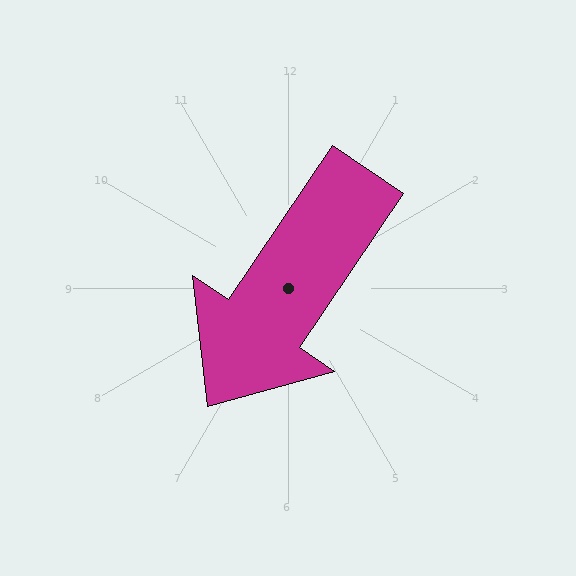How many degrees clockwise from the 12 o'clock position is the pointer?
Approximately 214 degrees.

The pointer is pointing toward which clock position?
Roughly 7 o'clock.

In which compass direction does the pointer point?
Southwest.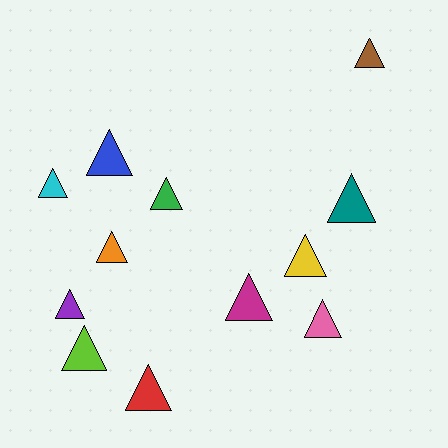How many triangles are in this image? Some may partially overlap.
There are 12 triangles.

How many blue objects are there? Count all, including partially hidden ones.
There is 1 blue object.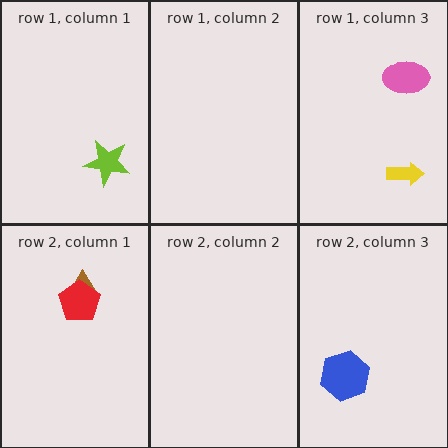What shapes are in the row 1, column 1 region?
The lime star.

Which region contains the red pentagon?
The row 2, column 1 region.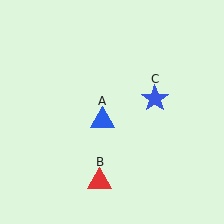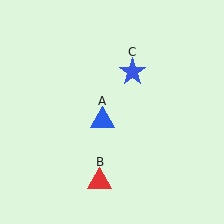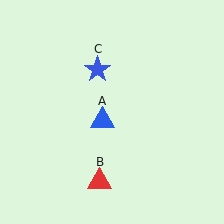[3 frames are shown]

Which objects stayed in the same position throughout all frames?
Blue triangle (object A) and red triangle (object B) remained stationary.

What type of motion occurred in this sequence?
The blue star (object C) rotated counterclockwise around the center of the scene.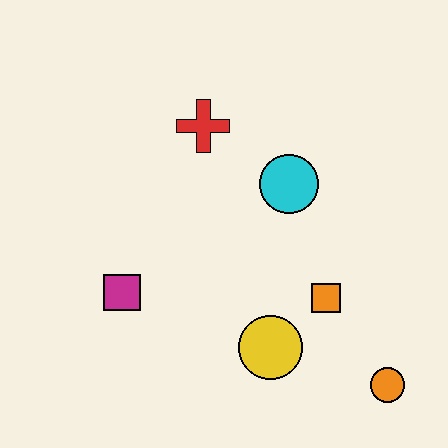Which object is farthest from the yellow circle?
The red cross is farthest from the yellow circle.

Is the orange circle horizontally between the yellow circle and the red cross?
No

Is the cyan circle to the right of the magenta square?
Yes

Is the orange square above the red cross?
No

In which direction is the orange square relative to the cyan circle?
The orange square is below the cyan circle.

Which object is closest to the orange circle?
The orange square is closest to the orange circle.